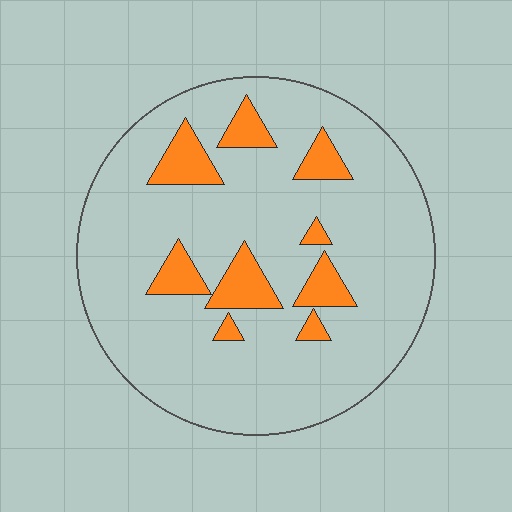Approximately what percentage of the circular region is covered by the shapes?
Approximately 15%.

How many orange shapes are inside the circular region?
9.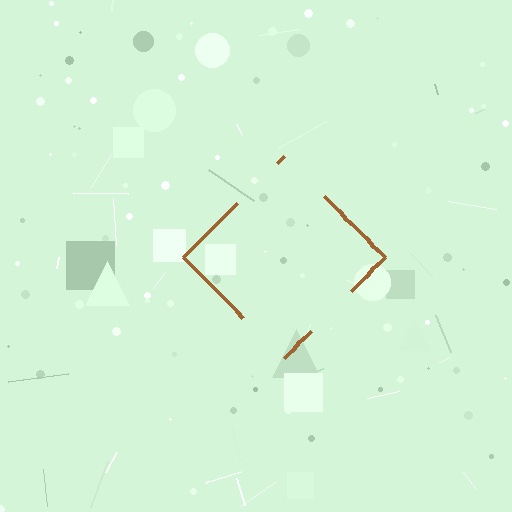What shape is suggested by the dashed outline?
The dashed outline suggests a diamond.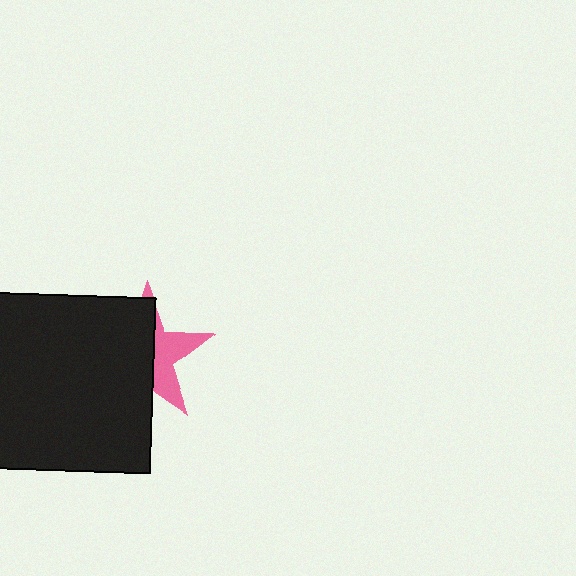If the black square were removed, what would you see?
You would see the complete pink star.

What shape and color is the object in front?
The object in front is a black square.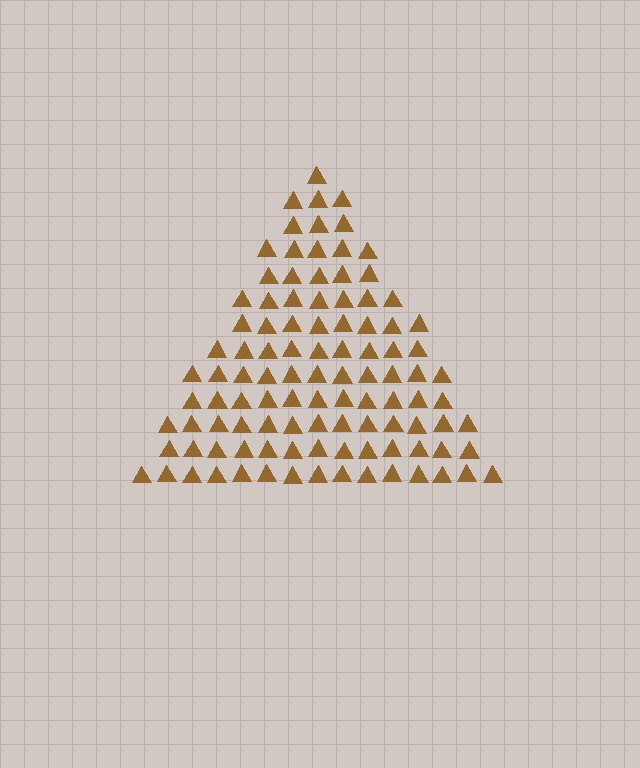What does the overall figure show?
The overall figure shows a triangle.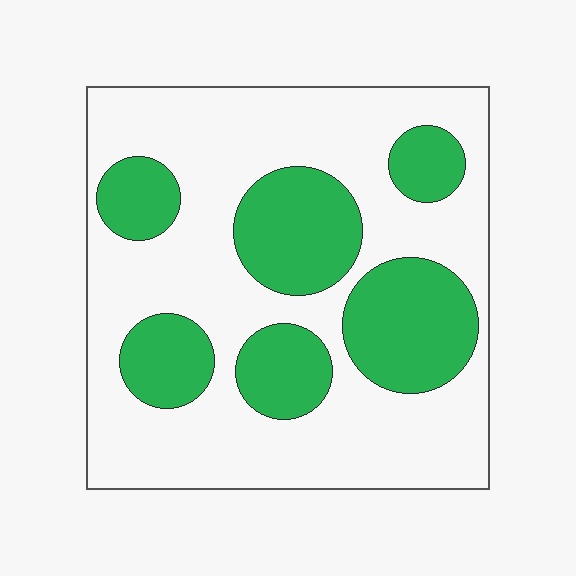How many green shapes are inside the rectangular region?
6.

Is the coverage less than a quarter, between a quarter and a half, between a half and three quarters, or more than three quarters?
Between a quarter and a half.